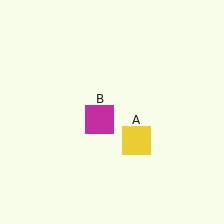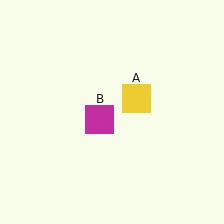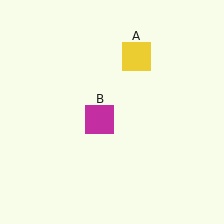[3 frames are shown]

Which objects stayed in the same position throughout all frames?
Magenta square (object B) remained stationary.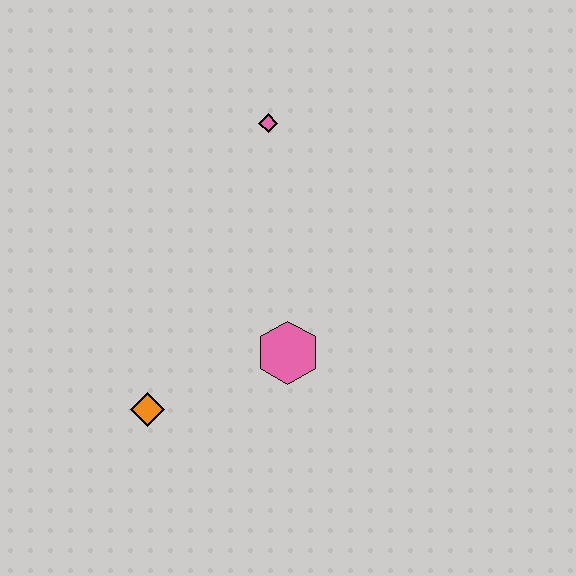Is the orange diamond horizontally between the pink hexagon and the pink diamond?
No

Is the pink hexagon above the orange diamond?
Yes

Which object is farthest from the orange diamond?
The pink diamond is farthest from the orange diamond.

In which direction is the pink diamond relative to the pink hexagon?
The pink diamond is above the pink hexagon.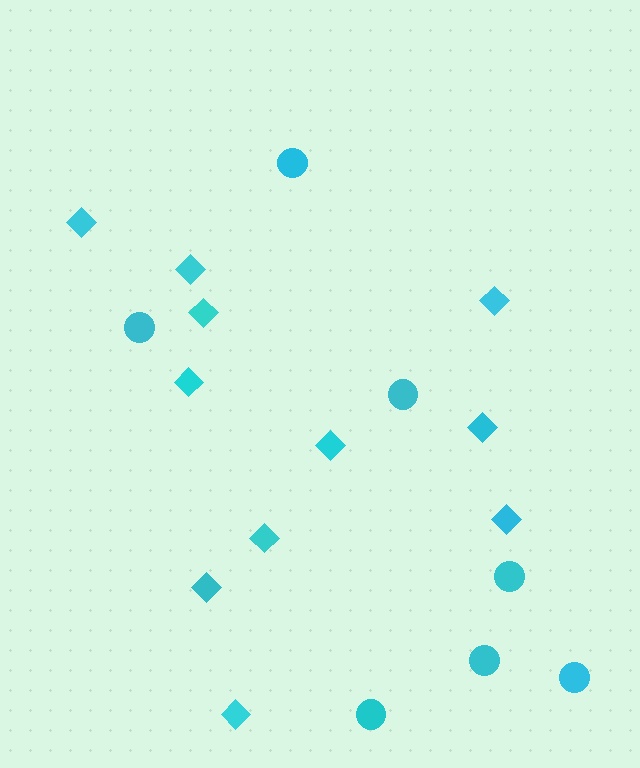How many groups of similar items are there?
There are 2 groups: one group of diamonds (11) and one group of circles (7).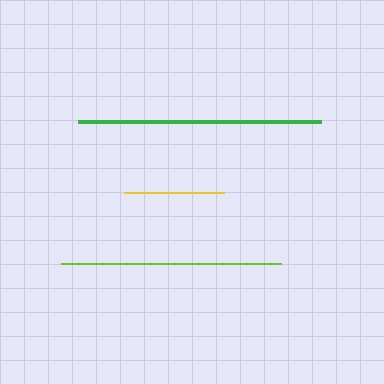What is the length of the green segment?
The green segment is approximately 243 pixels long.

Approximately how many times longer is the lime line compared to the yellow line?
The lime line is approximately 2.2 times the length of the yellow line.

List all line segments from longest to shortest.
From longest to shortest: green, lime, yellow.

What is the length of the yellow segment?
The yellow segment is approximately 99 pixels long.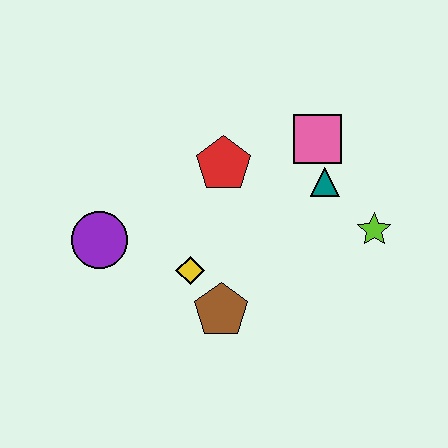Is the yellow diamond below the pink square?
Yes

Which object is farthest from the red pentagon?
The lime star is farthest from the red pentagon.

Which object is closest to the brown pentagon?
The yellow diamond is closest to the brown pentagon.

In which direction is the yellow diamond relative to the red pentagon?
The yellow diamond is below the red pentagon.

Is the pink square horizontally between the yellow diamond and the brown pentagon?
No